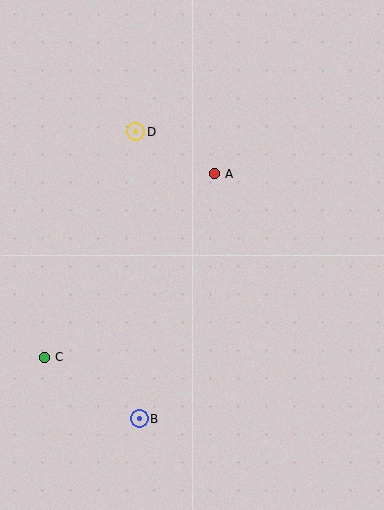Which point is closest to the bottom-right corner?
Point B is closest to the bottom-right corner.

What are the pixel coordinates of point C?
Point C is at (44, 357).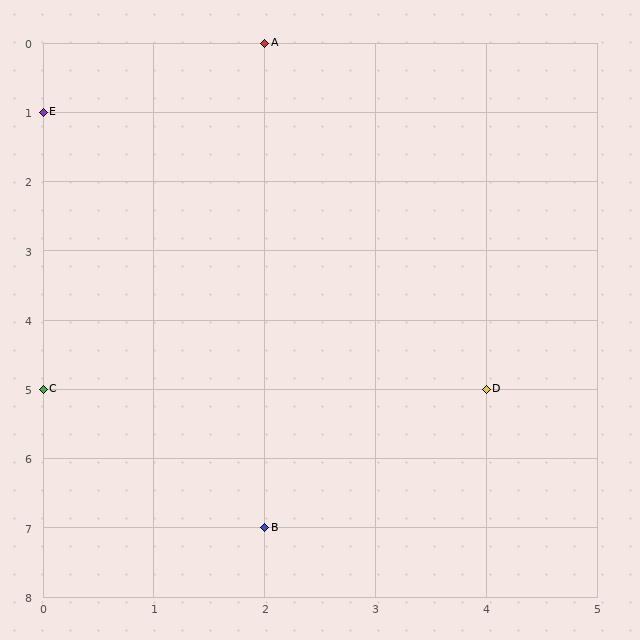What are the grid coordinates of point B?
Point B is at grid coordinates (2, 7).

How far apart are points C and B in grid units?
Points C and B are 2 columns and 2 rows apart (about 2.8 grid units diagonally).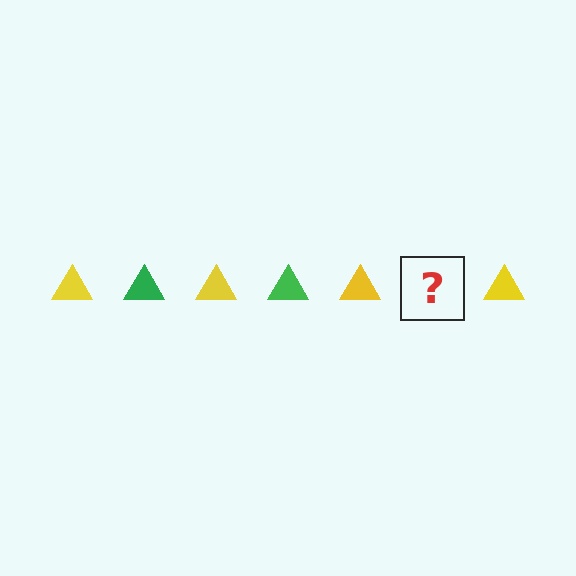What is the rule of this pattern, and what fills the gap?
The rule is that the pattern cycles through yellow, green triangles. The gap should be filled with a green triangle.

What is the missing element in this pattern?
The missing element is a green triangle.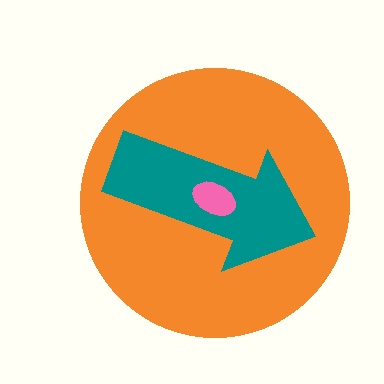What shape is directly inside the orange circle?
The teal arrow.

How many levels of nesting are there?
3.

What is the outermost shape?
The orange circle.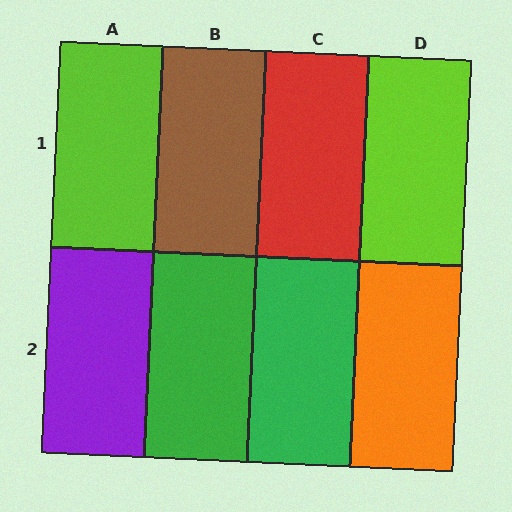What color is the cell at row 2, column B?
Green.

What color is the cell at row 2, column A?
Purple.